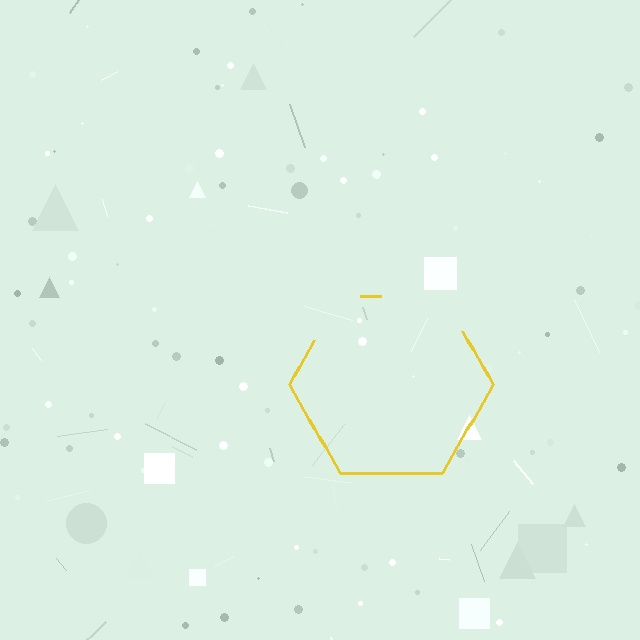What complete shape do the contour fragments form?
The contour fragments form a hexagon.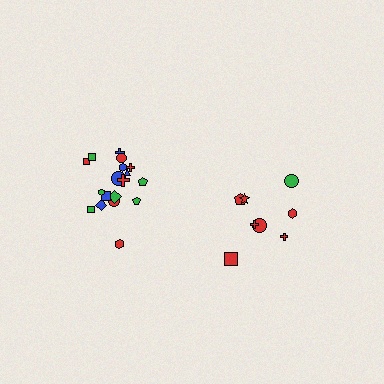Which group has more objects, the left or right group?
The left group.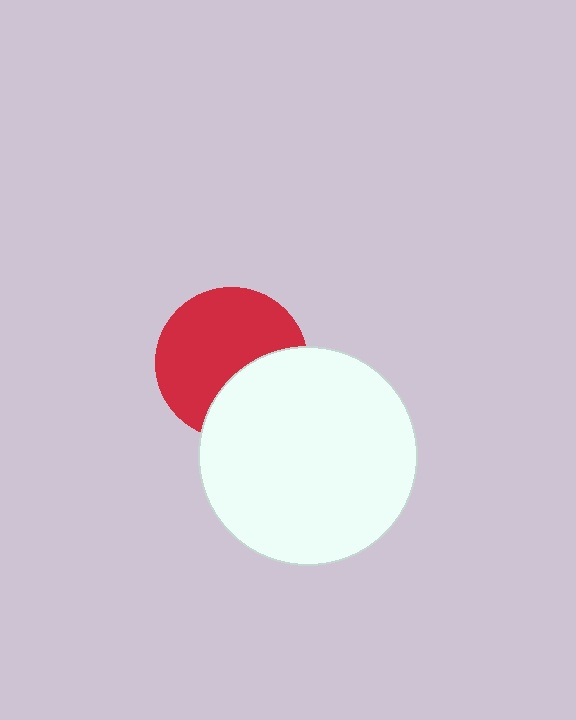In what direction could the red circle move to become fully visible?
The red circle could move up. That would shift it out from behind the white circle entirely.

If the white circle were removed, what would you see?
You would see the complete red circle.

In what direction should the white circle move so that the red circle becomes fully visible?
The white circle should move down. That is the shortest direction to clear the overlap and leave the red circle fully visible.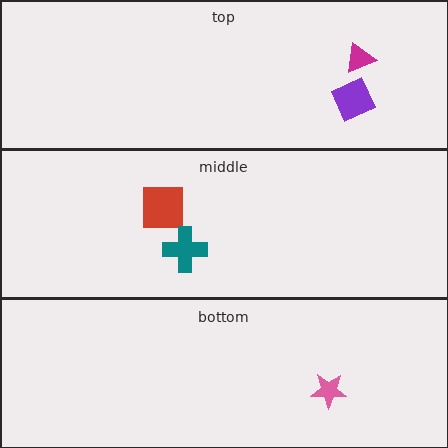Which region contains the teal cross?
The middle region.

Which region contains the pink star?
The bottom region.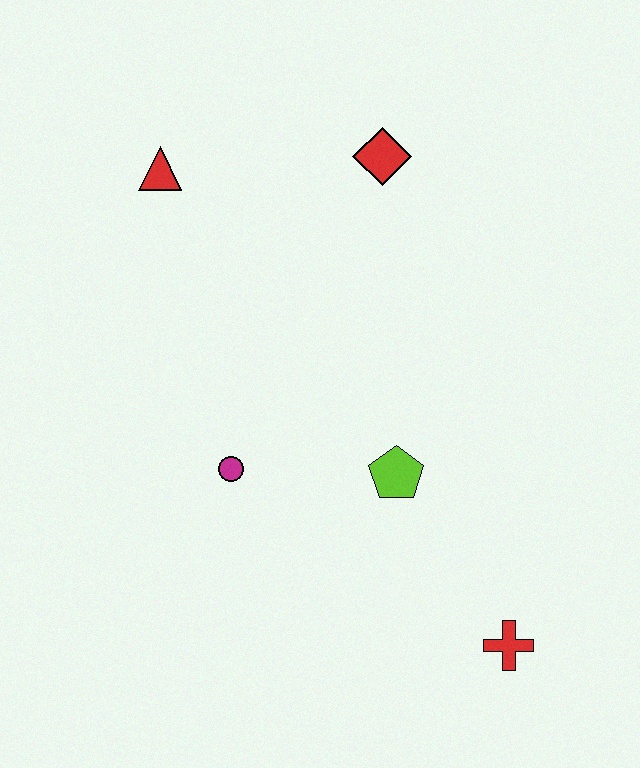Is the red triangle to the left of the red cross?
Yes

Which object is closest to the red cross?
The lime pentagon is closest to the red cross.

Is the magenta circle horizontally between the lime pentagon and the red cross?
No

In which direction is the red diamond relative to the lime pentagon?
The red diamond is above the lime pentagon.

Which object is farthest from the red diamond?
The red cross is farthest from the red diamond.